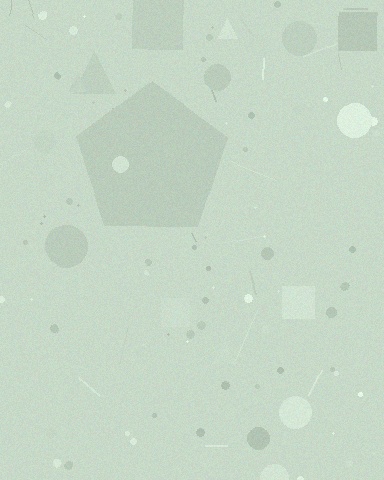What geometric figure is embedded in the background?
A pentagon is embedded in the background.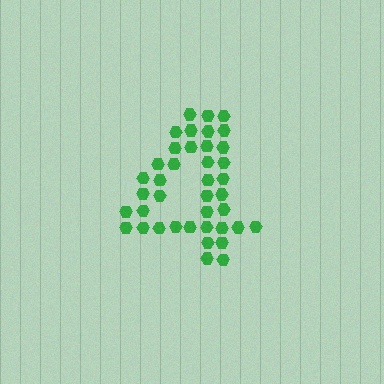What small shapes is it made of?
It is made of small hexagons.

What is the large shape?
The large shape is the digit 4.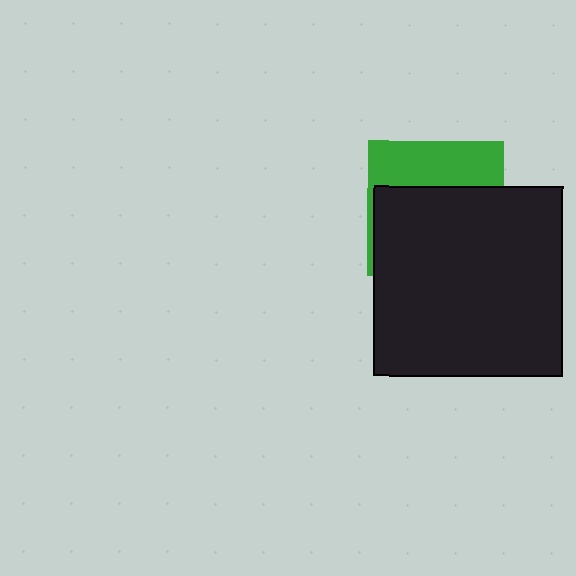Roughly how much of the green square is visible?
A small part of it is visible (roughly 37%).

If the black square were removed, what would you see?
You would see the complete green square.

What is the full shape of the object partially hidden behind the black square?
The partially hidden object is a green square.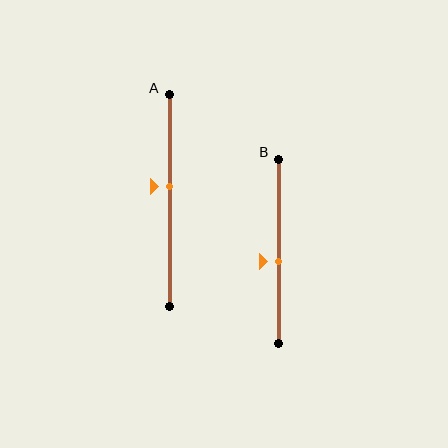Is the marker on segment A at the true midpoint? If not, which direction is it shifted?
No, the marker on segment A is shifted upward by about 7% of the segment length.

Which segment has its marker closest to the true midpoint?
Segment B has its marker closest to the true midpoint.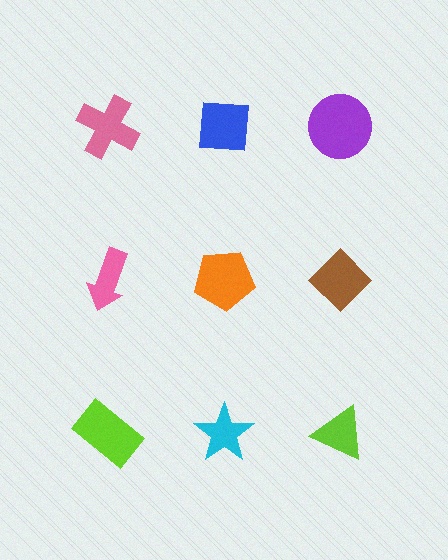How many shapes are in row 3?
3 shapes.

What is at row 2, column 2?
An orange pentagon.